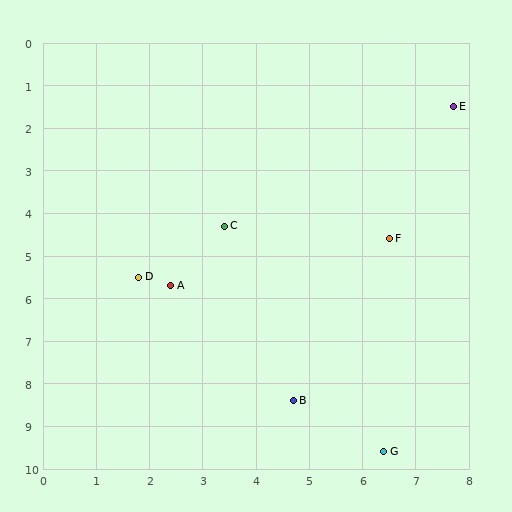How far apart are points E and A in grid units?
Points E and A are about 6.8 grid units apart.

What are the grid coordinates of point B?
Point B is at approximately (4.7, 8.4).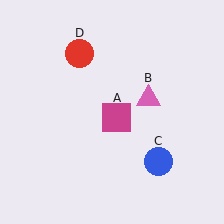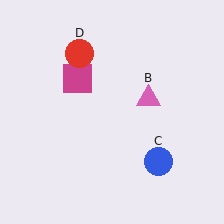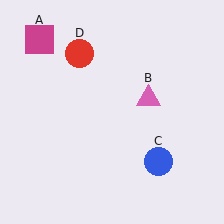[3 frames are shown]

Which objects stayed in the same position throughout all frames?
Pink triangle (object B) and blue circle (object C) and red circle (object D) remained stationary.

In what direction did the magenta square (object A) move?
The magenta square (object A) moved up and to the left.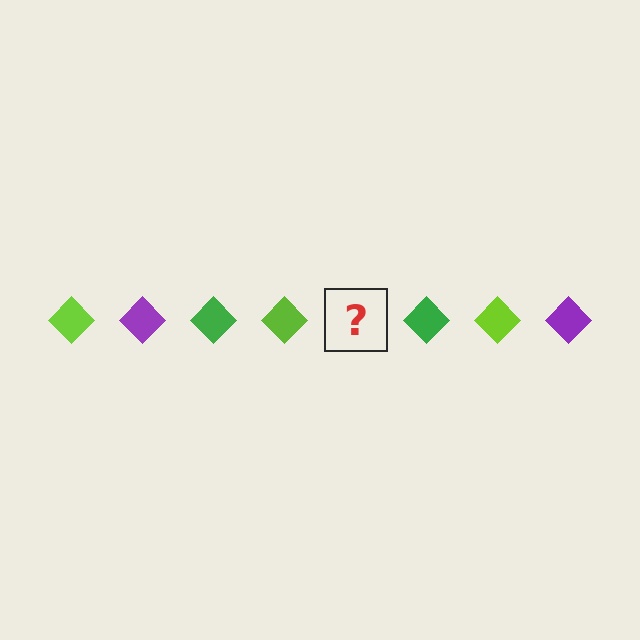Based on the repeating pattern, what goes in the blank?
The blank should be a purple diamond.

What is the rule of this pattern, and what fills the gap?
The rule is that the pattern cycles through lime, purple, green diamonds. The gap should be filled with a purple diamond.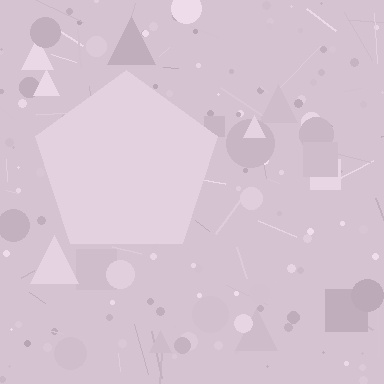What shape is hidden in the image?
A pentagon is hidden in the image.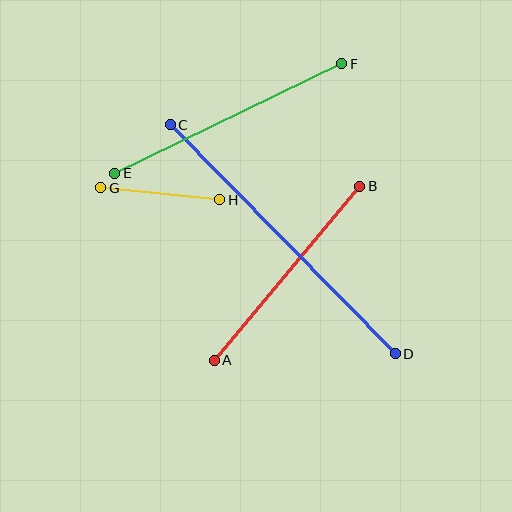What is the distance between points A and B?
The distance is approximately 227 pixels.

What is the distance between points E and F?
The distance is approximately 252 pixels.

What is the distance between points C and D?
The distance is approximately 321 pixels.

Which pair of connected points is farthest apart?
Points C and D are farthest apart.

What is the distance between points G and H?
The distance is approximately 120 pixels.